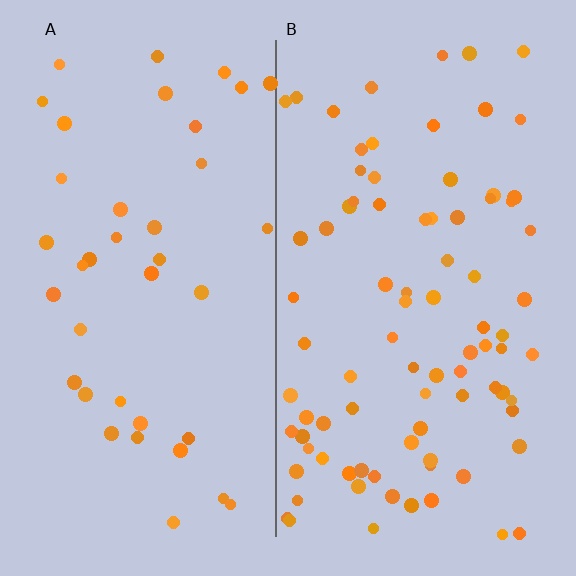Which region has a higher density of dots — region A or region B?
B (the right).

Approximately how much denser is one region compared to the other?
Approximately 2.2× — region B over region A.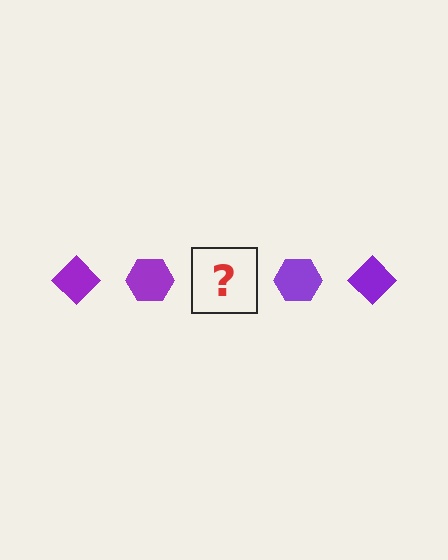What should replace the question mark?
The question mark should be replaced with a purple diamond.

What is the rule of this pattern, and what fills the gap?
The rule is that the pattern cycles through diamond, hexagon shapes in purple. The gap should be filled with a purple diamond.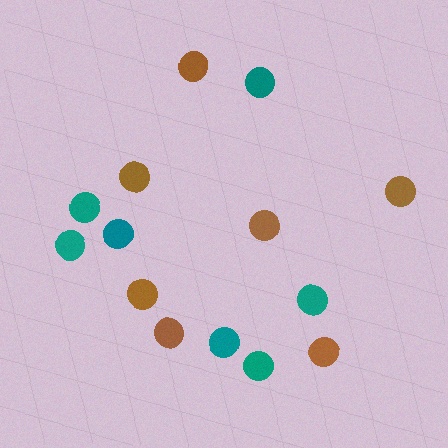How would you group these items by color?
There are 2 groups: one group of teal circles (7) and one group of brown circles (7).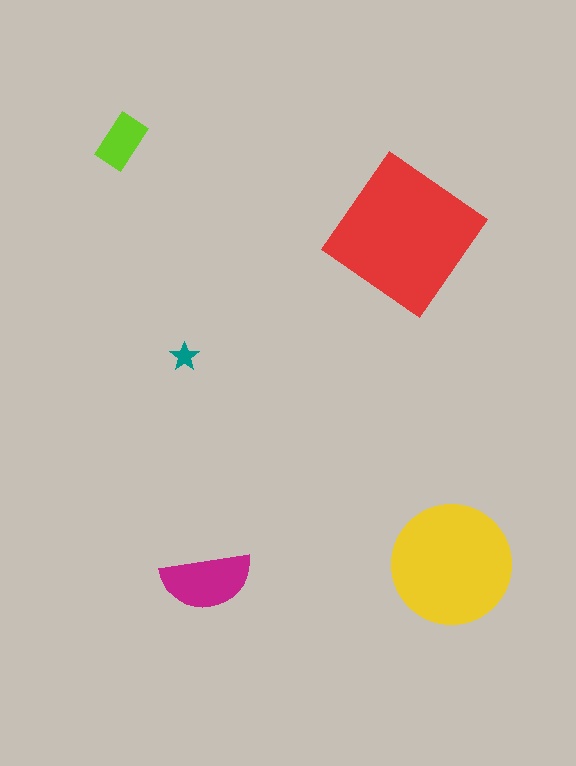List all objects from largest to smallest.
The red diamond, the yellow circle, the magenta semicircle, the lime rectangle, the teal star.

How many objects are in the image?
There are 5 objects in the image.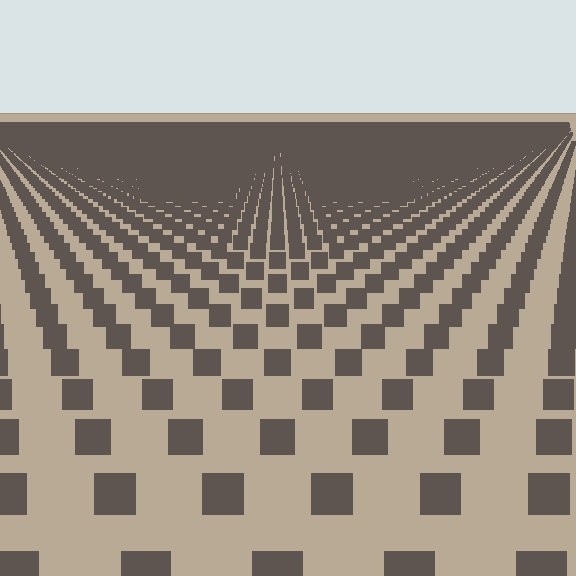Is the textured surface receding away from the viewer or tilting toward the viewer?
The surface is receding away from the viewer. Texture elements get smaller and denser toward the top.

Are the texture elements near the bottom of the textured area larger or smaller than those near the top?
Larger. Near the bottom, elements are closer to the viewer and appear at a bigger on-screen size.